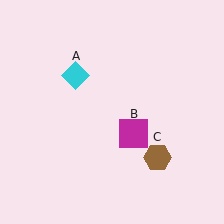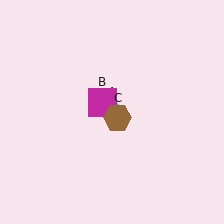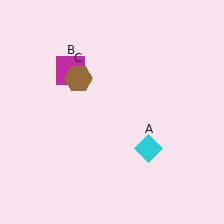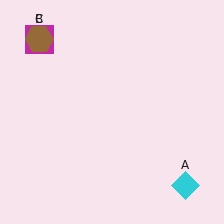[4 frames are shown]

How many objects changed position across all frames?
3 objects changed position: cyan diamond (object A), magenta square (object B), brown hexagon (object C).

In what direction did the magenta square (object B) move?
The magenta square (object B) moved up and to the left.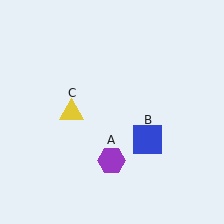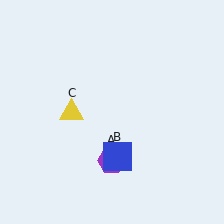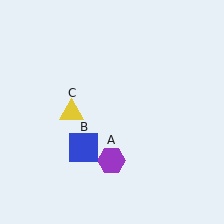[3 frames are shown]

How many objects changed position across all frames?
1 object changed position: blue square (object B).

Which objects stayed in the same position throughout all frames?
Purple hexagon (object A) and yellow triangle (object C) remained stationary.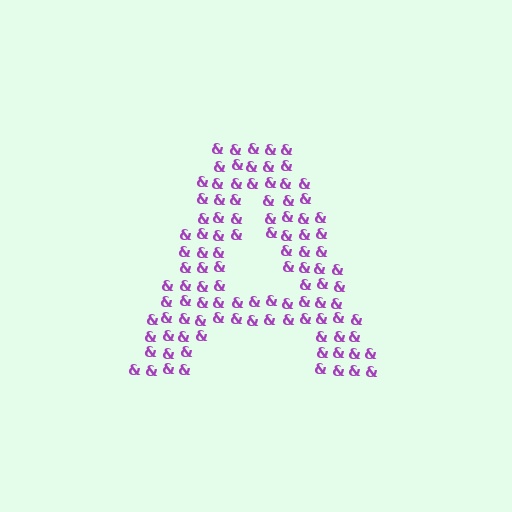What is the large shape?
The large shape is the letter A.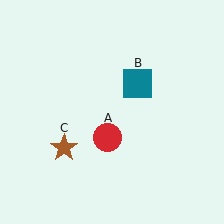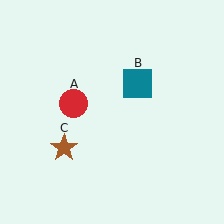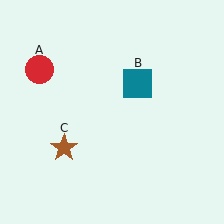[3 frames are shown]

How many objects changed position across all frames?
1 object changed position: red circle (object A).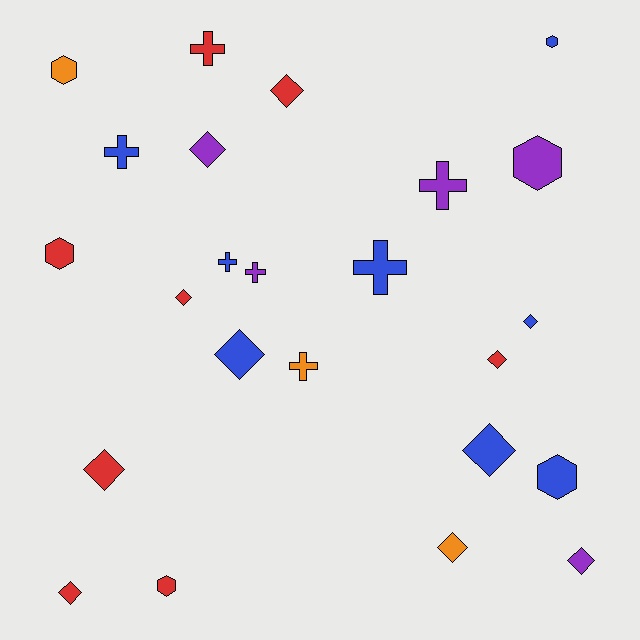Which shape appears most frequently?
Diamond, with 11 objects.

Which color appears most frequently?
Red, with 8 objects.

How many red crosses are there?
There is 1 red cross.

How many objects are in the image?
There are 24 objects.